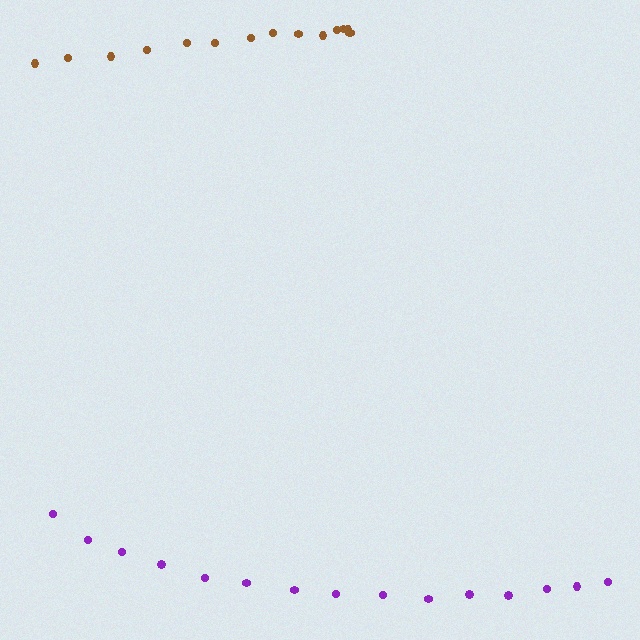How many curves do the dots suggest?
There are 2 distinct paths.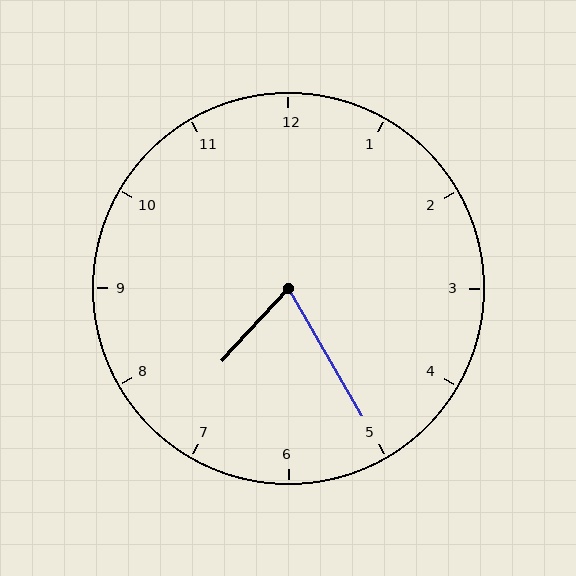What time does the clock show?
7:25.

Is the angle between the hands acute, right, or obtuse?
It is acute.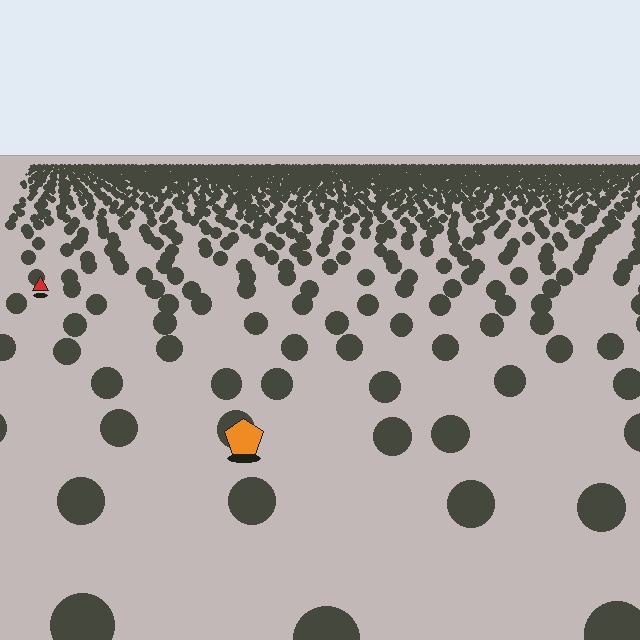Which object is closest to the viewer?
The orange pentagon is closest. The texture marks near it are larger and more spread out.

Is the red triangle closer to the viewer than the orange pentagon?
No. The orange pentagon is closer — you can tell from the texture gradient: the ground texture is coarser near it.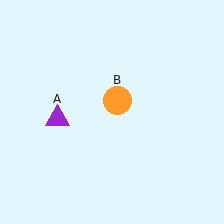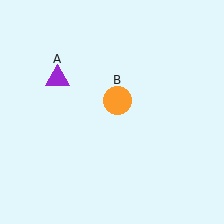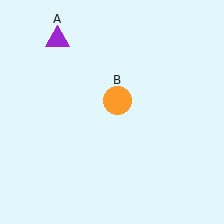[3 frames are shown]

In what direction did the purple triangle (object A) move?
The purple triangle (object A) moved up.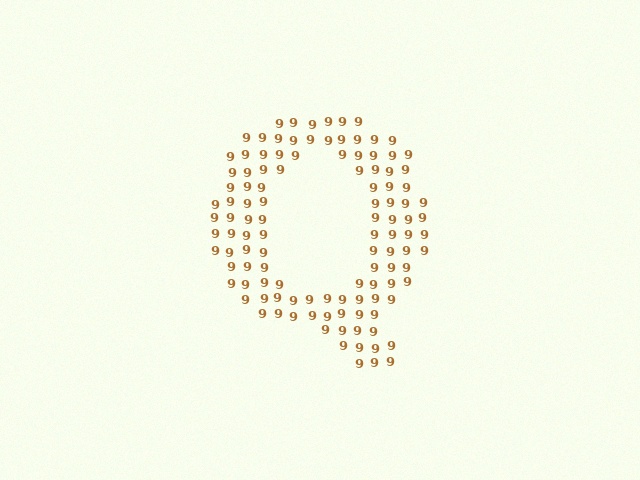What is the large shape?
The large shape is the letter Q.